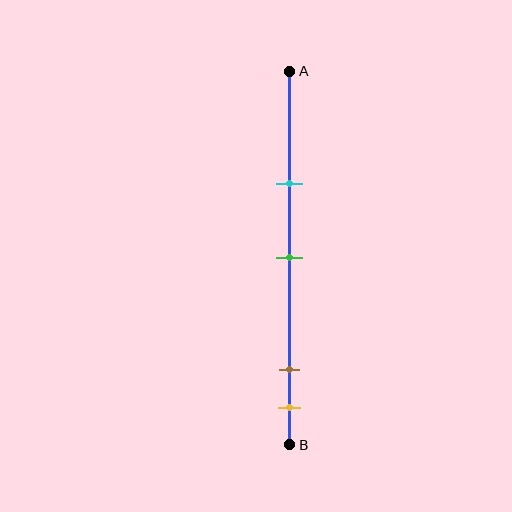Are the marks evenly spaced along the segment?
No, the marks are not evenly spaced.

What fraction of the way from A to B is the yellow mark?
The yellow mark is approximately 90% (0.9) of the way from A to B.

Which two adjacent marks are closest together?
The brown and yellow marks are the closest adjacent pair.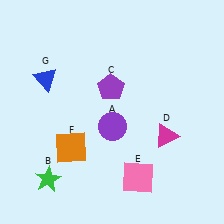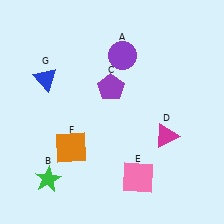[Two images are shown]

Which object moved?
The purple circle (A) moved up.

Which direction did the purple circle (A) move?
The purple circle (A) moved up.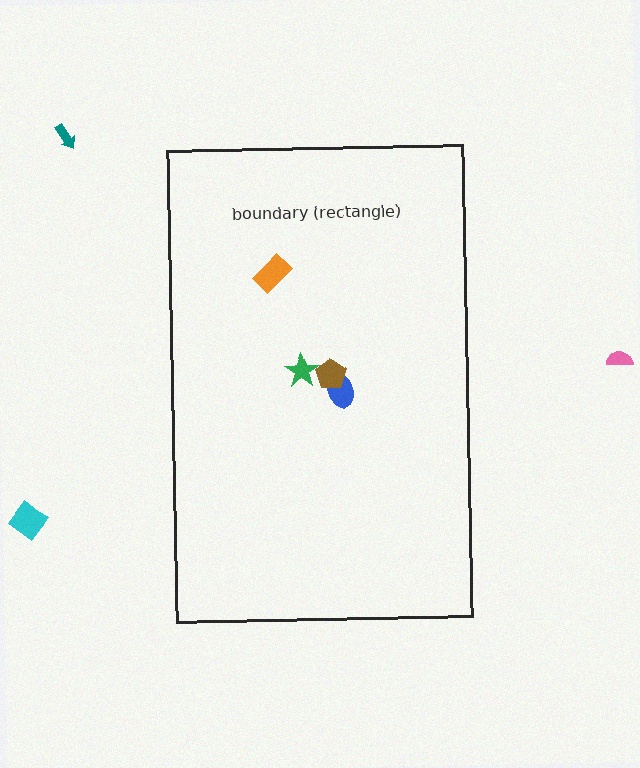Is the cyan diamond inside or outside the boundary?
Outside.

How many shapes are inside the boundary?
4 inside, 3 outside.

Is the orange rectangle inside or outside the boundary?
Inside.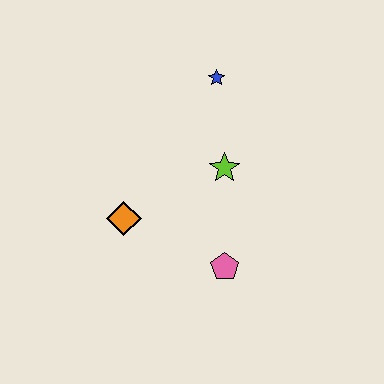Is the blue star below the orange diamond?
No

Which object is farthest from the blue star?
The pink pentagon is farthest from the blue star.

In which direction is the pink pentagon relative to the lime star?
The pink pentagon is below the lime star.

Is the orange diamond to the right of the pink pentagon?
No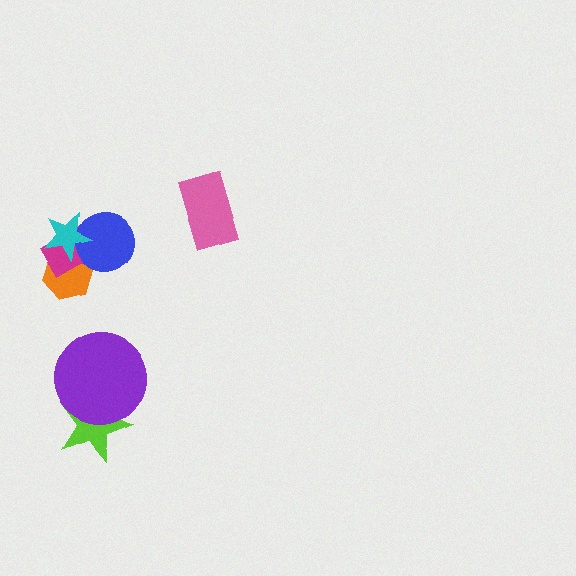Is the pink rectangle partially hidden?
No, no other shape covers it.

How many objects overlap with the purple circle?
1 object overlaps with the purple circle.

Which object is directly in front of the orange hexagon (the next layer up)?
The magenta rectangle is directly in front of the orange hexagon.